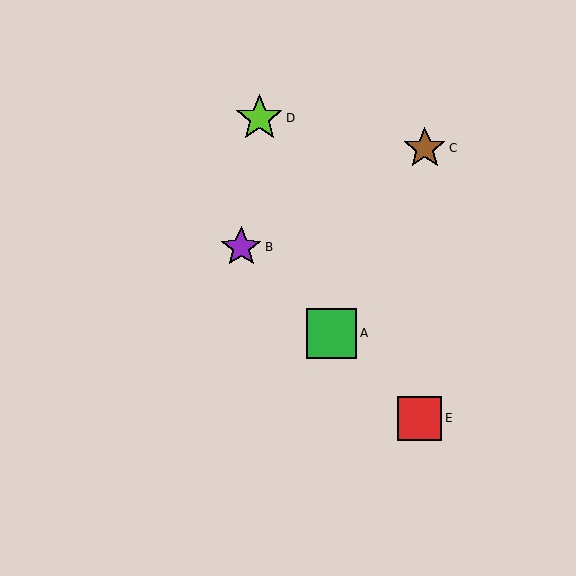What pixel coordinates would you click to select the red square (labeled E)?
Click at (420, 418) to select the red square E.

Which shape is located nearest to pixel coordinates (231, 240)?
The purple star (labeled B) at (241, 247) is nearest to that location.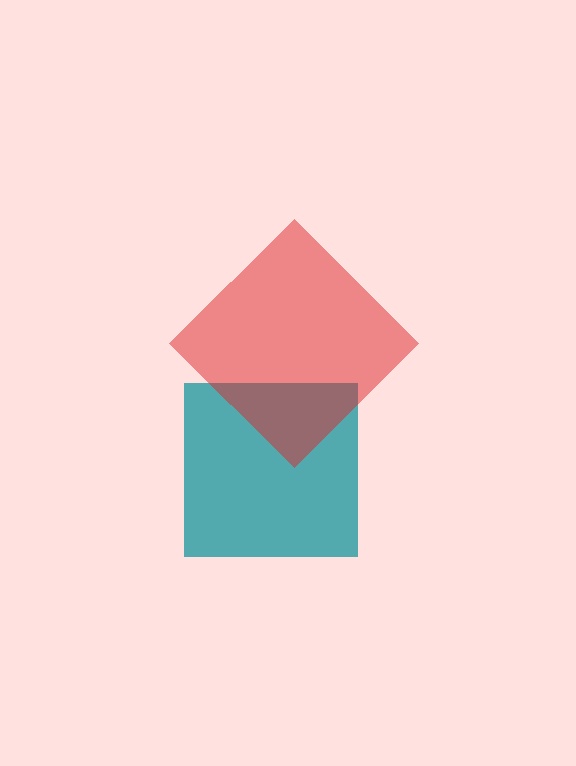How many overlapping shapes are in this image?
There are 2 overlapping shapes in the image.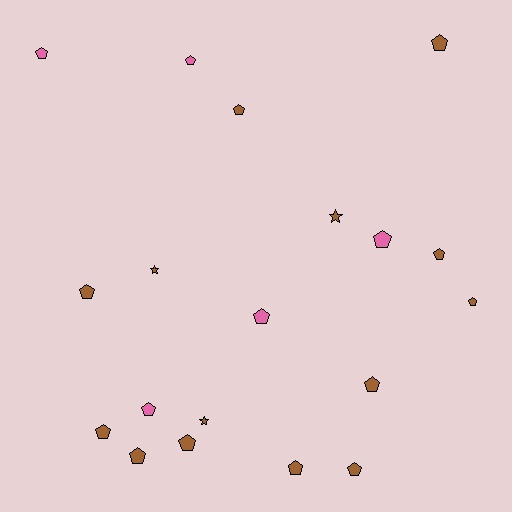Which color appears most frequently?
Brown, with 14 objects.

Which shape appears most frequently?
Pentagon, with 16 objects.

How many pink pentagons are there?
There are 5 pink pentagons.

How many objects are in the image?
There are 19 objects.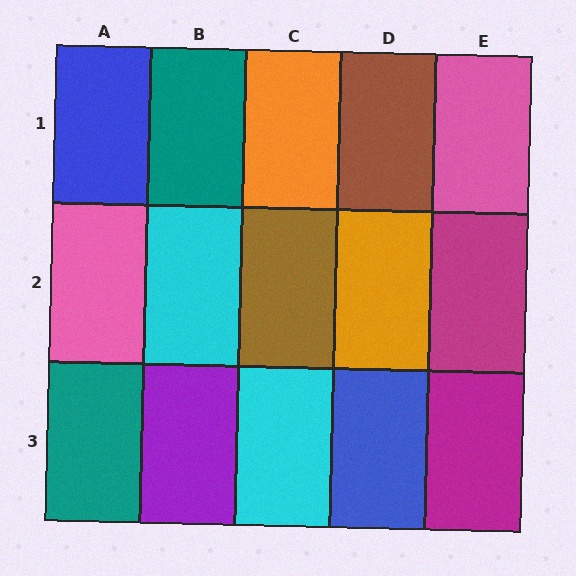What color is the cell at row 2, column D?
Orange.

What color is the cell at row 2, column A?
Pink.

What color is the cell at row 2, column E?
Magenta.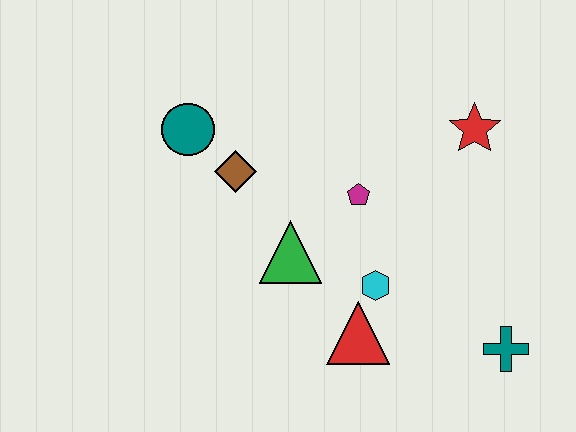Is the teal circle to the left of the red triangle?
Yes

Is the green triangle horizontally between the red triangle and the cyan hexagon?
No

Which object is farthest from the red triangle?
The teal circle is farthest from the red triangle.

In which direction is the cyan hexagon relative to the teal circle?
The cyan hexagon is to the right of the teal circle.